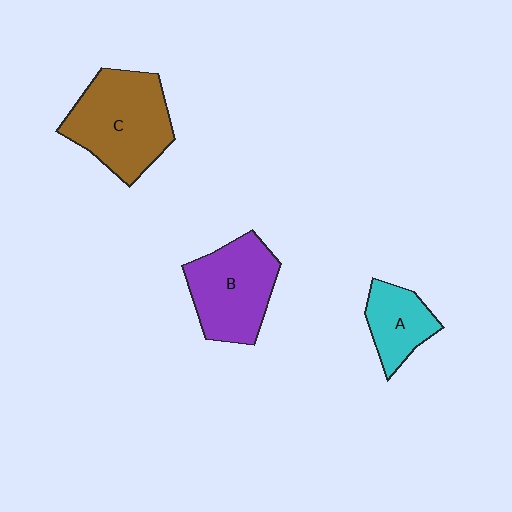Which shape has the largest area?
Shape C (brown).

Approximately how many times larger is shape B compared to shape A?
Approximately 1.7 times.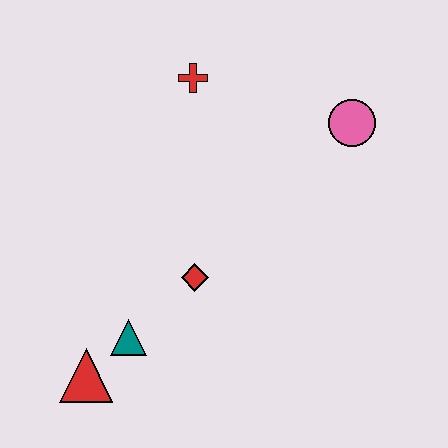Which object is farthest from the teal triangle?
The pink circle is farthest from the teal triangle.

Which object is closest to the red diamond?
The teal triangle is closest to the red diamond.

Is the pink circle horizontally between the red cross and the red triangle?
No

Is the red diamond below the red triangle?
No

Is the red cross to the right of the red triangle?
Yes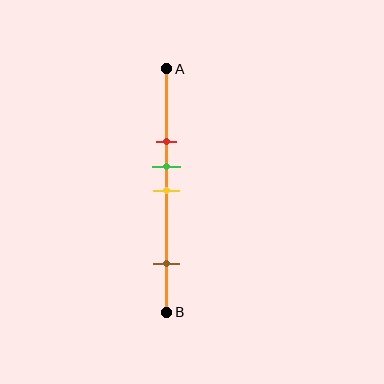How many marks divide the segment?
There are 4 marks dividing the segment.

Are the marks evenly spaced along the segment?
No, the marks are not evenly spaced.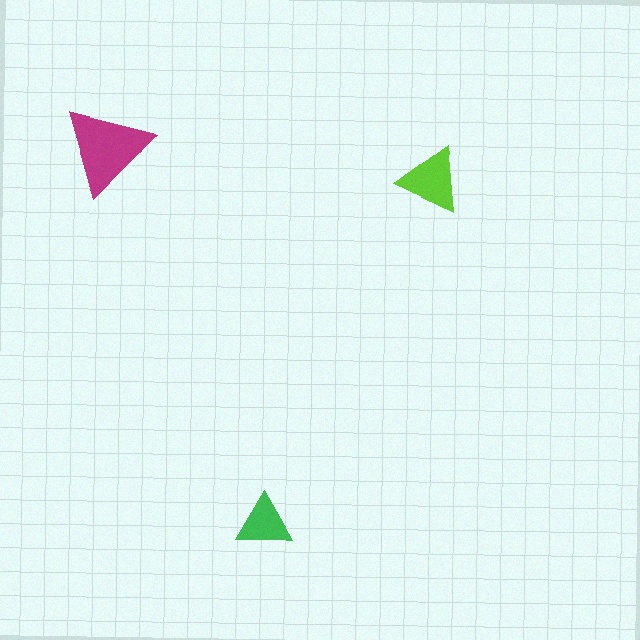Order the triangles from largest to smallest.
the magenta one, the lime one, the green one.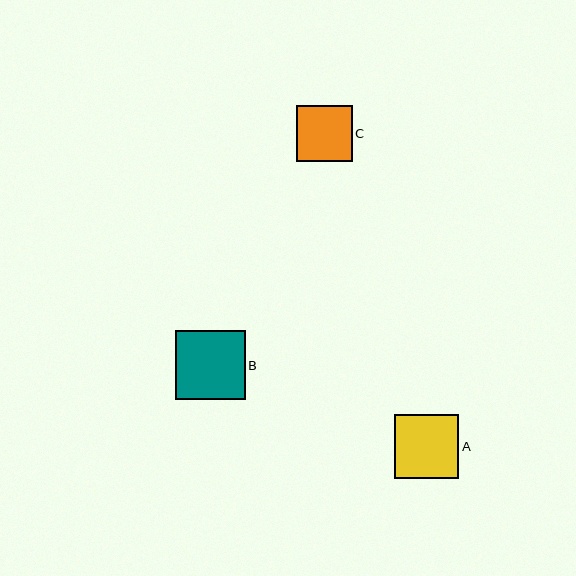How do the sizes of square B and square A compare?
Square B and square A are approximately the same size.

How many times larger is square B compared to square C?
Square B is approximately 1.2 times the size of square C.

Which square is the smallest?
Square C is the smallest with a size of approximately 56 pixels.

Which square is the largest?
Square B is the largest with a size of approximately 70 pixels.